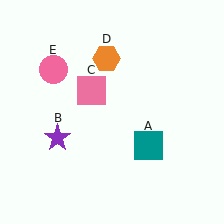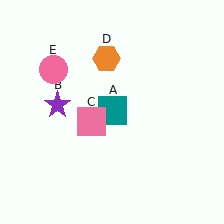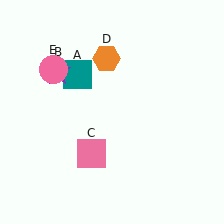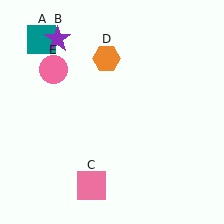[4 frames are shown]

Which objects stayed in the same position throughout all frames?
Orange hexagon (object D) and pink circle (object E) remained stationary.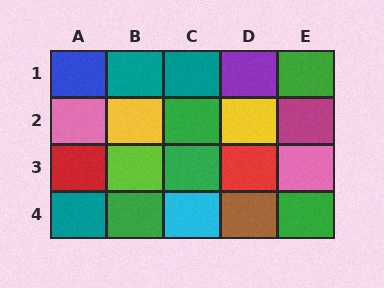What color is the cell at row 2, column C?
Green.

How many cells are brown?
1 cell is brown.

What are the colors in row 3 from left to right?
Red, lime, green, red, pink.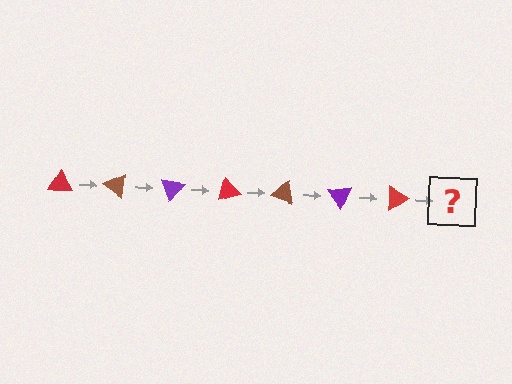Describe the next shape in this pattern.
It should be a brown triangle, rotated 245 degrees from the start.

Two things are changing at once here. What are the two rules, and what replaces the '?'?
The two rules are that it rotates 35 degrees each step and the color cycles through red, brown, and purple. The '?' should be a brown triangle, rotated 245 degrees from the start.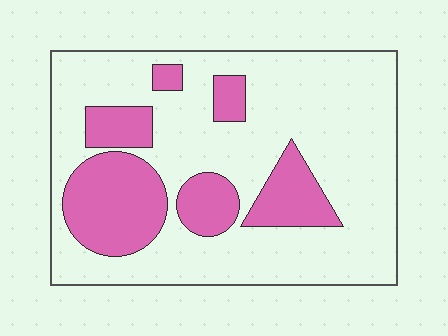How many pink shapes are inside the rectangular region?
6.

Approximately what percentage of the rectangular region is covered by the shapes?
Approximately 25%.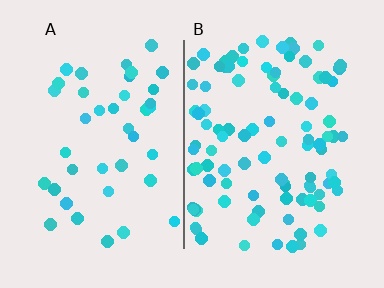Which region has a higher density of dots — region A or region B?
B (the right).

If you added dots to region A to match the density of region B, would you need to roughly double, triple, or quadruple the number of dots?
Approximately double.